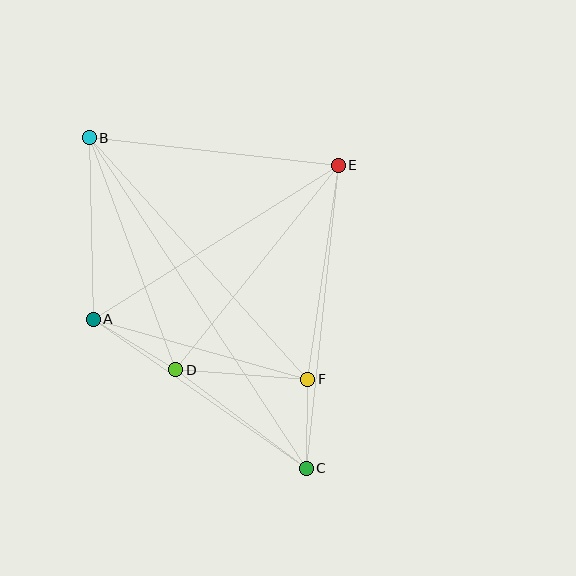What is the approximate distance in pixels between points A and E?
The distance between A and E is approximately 289 pixels.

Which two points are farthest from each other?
Points B and C are farthest from each other.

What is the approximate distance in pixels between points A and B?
The distance between A and B is approximately 182 pixels.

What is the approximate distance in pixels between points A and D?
The distance between A and D is approximately 97 pixels.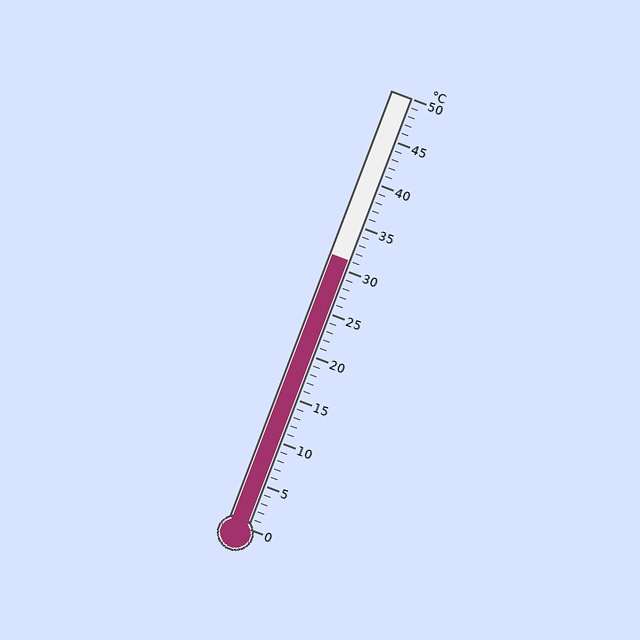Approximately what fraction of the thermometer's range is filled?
The thermometer is filled to approximately 60% of its range.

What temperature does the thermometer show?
The thermometer shows approximately 31°C.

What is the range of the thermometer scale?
The thermometer scale ranges from 0°C to 50°C.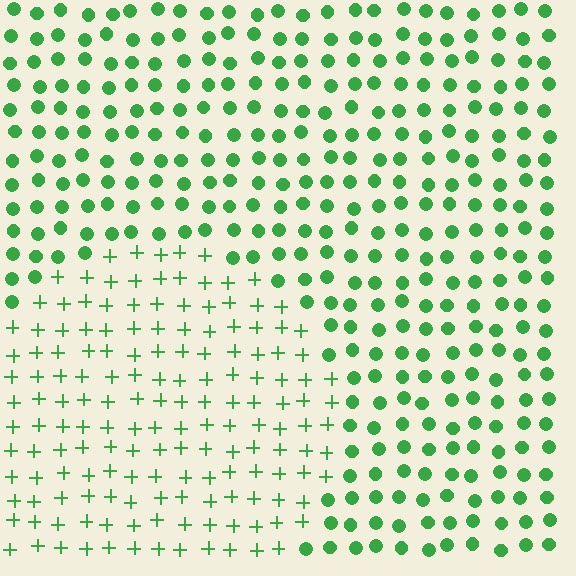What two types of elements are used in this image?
The image uses plus signs inside the circle region and circles outside it.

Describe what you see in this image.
The image is filled with small green elements arranged in a uniform grid. A circle-shaped region contains plus signs, while the surrounding area contains circles. The boundary is defined purely by the change in element shape.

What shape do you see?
I see a circle.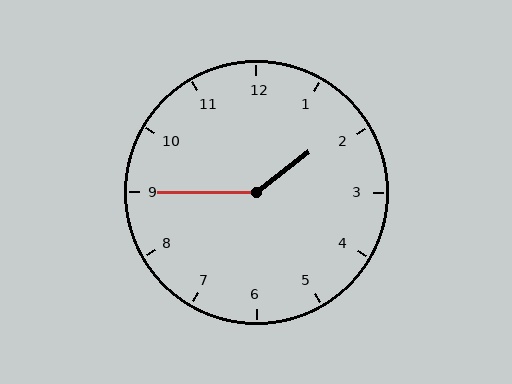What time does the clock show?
1:45.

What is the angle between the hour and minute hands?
Approximately 142 degrees.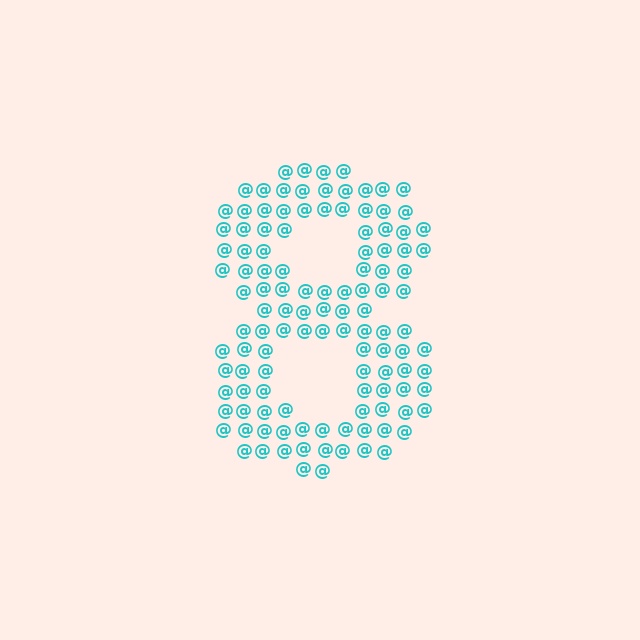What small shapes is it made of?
It is made of small at signs.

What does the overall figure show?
The overall figure shows the digit 8.